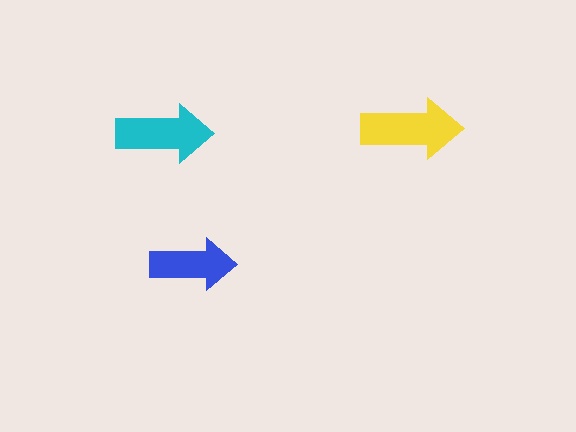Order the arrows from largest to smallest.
the yellow one, the cyan one, the blue one.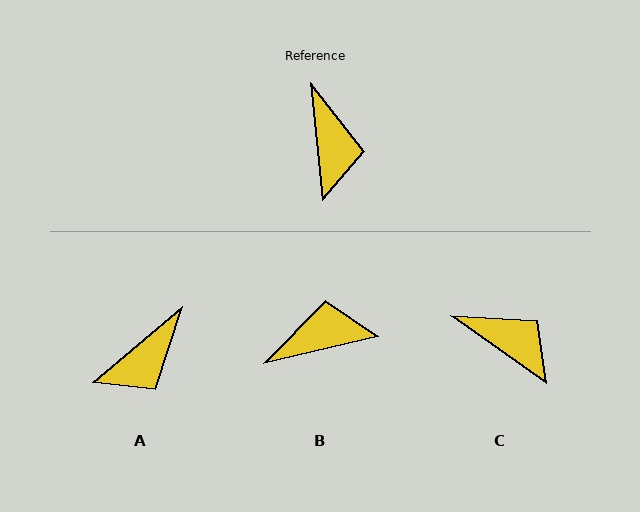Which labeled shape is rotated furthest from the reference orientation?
B, about 97 degrees away.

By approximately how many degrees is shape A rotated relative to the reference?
Approximately 56 degrees clockwise.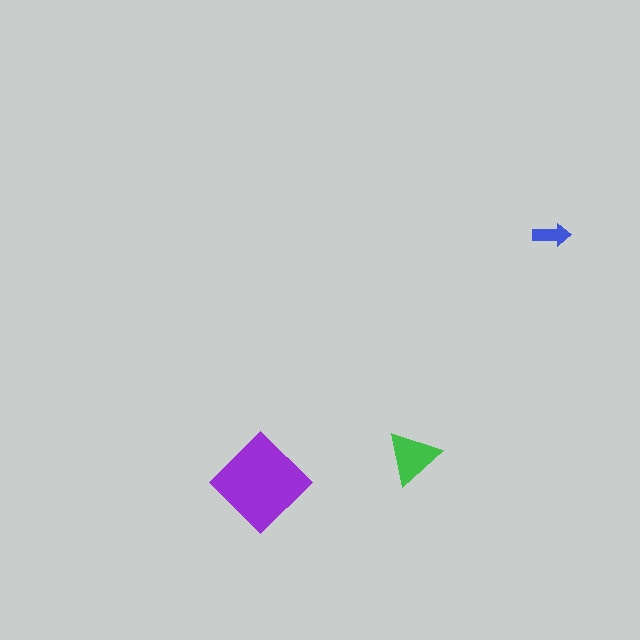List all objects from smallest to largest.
The blue arrow, the green triangle, the purple diamond.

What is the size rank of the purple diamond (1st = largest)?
1st.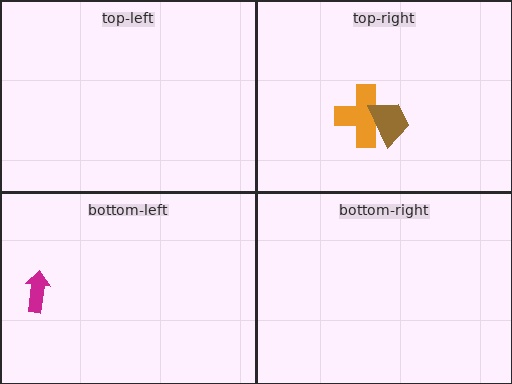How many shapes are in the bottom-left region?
1.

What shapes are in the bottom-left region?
The magenta arrow.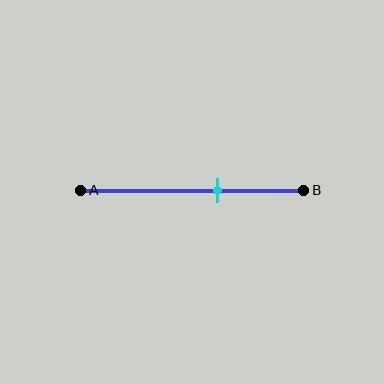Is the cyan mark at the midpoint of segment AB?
No, the mark is at about 60% from A, not at the 50% midpoint.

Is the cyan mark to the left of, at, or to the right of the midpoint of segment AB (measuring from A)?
The cyan mark is to the right of the midpoint of segment AB.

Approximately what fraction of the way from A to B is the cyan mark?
The cyan mark is approximately 60% of the way from A to B.